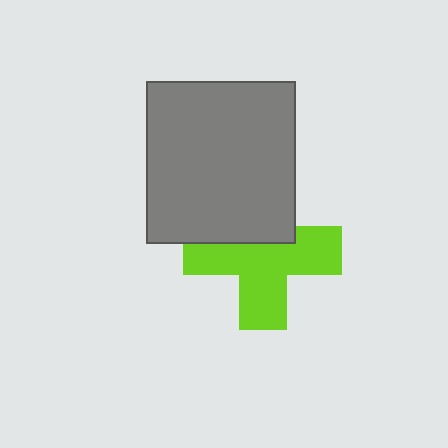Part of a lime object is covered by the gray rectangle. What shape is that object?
It is a cross.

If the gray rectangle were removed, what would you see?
You would see the complete lime cross.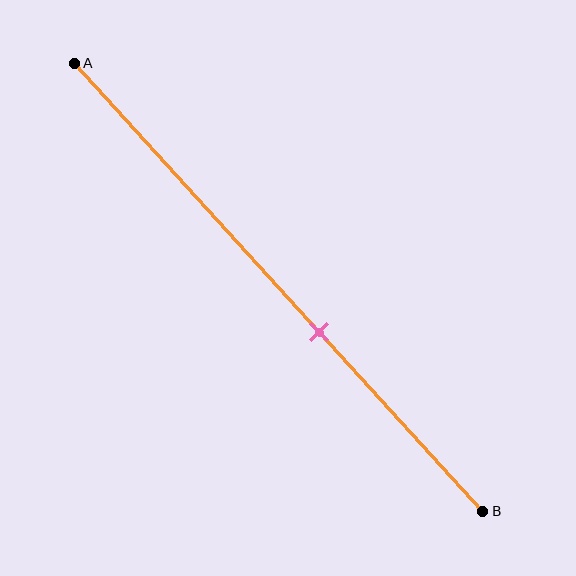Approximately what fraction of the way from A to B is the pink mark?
The pink mark is approximately 60% of the way from A to B.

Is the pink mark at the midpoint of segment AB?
No, the mark is at about 60% from A, not at the 50% midpoint.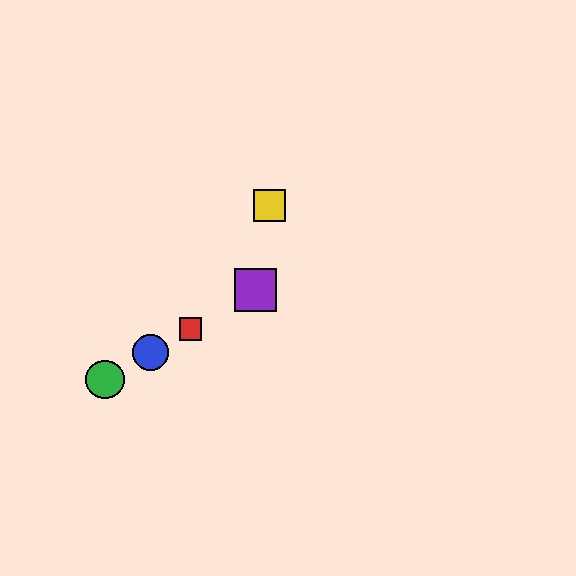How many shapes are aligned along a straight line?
4 shapes (the red square, the blue circle, the green circle, the purple square) are aligned along a straight line.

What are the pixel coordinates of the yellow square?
The yellow square is at (269, 206).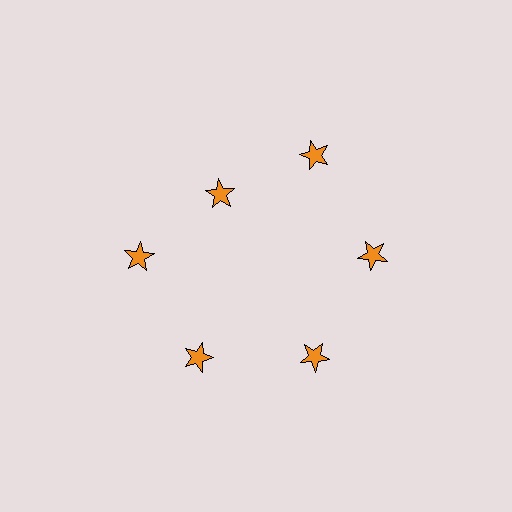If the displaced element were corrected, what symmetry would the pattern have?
It would have 6-fold rotational symmetry — the pattern would map onto itself every 60 degrees.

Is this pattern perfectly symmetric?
No. The 6 orange stars are arranged in a ring, but one element near the 11 o'clock position is pulled inward toward the center, breaking the 6-fold rotational symmetry.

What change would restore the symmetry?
The symmetry would be restored by moving it outward, back onto the ring so that all 6 stars sit at equal angles and equal distance from the center.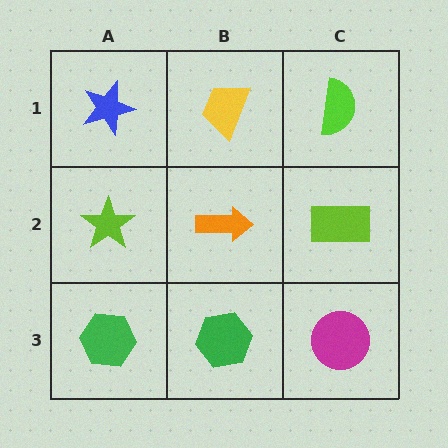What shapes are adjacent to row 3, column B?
An orange arrow (row 2, column B), a green hexagon (row 3, column A), a magenta circle (row 3, column C).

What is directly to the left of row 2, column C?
An orange arrow.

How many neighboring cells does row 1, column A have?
2.